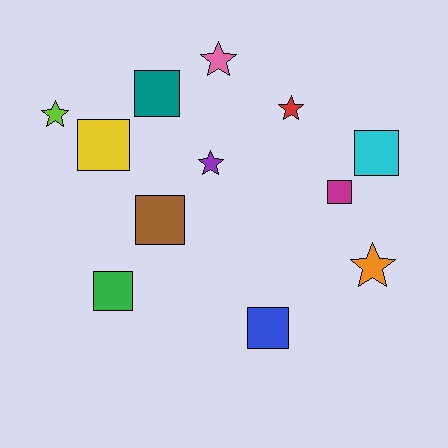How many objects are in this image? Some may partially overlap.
There are 12 objects.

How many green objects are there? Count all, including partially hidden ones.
There is 1 green object.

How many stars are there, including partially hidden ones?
There are 5 stars.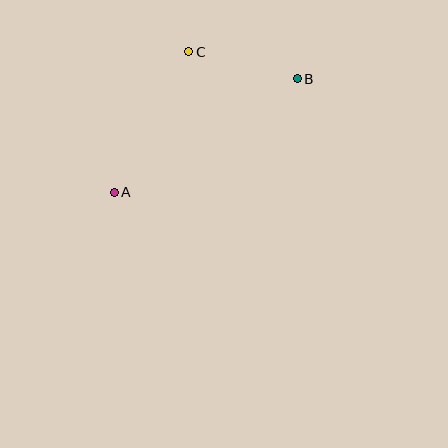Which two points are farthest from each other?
Points A and B are farthest from each other.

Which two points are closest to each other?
Points B and C are closest to each other.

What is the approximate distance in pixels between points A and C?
The distance between A and C is approximately 159 pixels.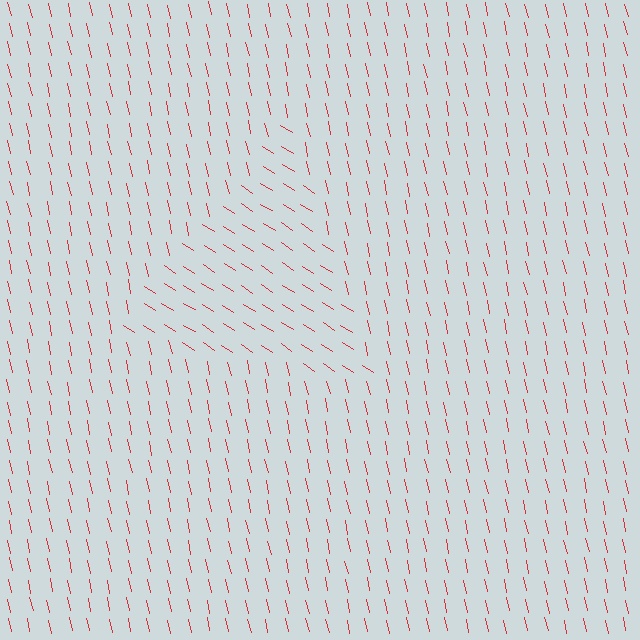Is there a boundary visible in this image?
Yes, there is a texture boundary formed by a change in line orientation.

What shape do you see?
I see a triangle.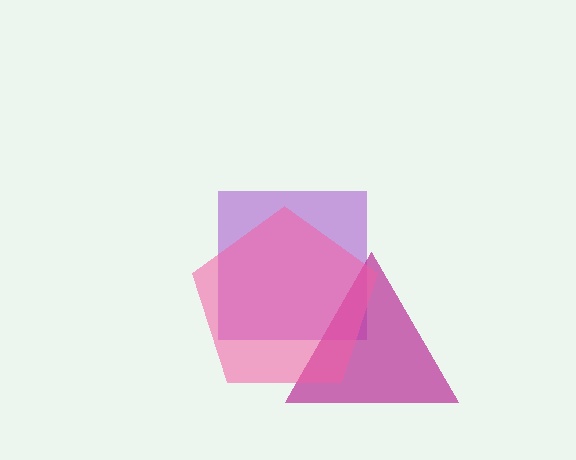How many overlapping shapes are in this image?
There are 3 overlapping shapes in the image.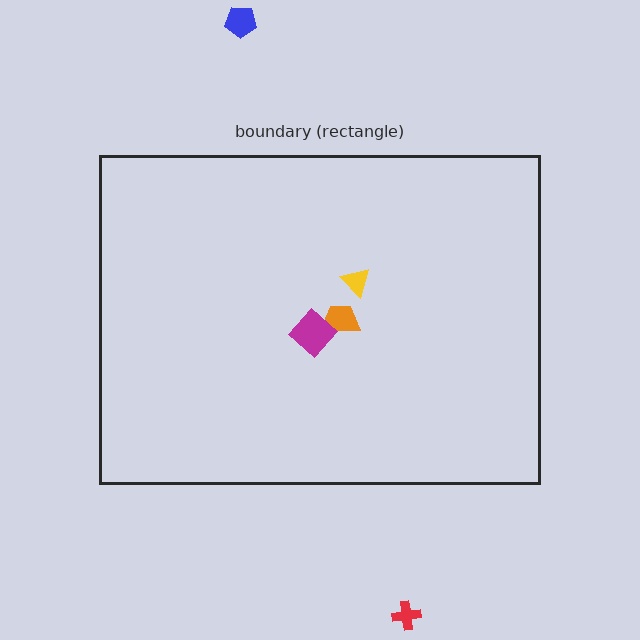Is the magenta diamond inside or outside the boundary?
Inside.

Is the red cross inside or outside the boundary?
Outside.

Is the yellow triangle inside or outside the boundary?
Inside.